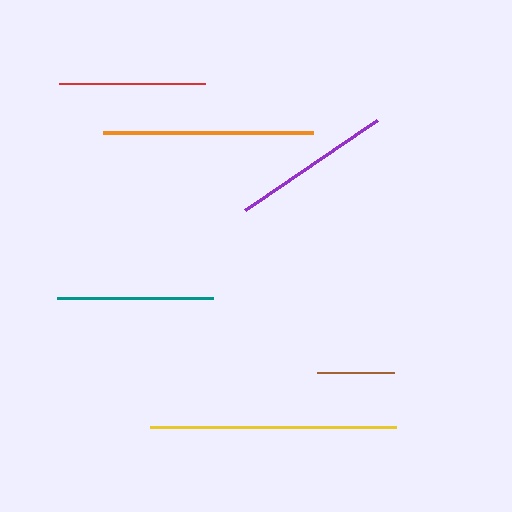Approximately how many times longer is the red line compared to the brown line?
The red line is approximately 1.9 times the length of the brown line.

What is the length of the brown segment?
The brown segment is approximately 78 pixels long.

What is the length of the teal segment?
The teal segment is approximately 156 pixels long.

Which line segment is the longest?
The yellow line is the longest at approximately 246 pixels.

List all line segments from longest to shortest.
From longest to shortest: yellow, orange, purple, teal, red, brown.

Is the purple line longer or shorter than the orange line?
The orange line is longer than the purple line.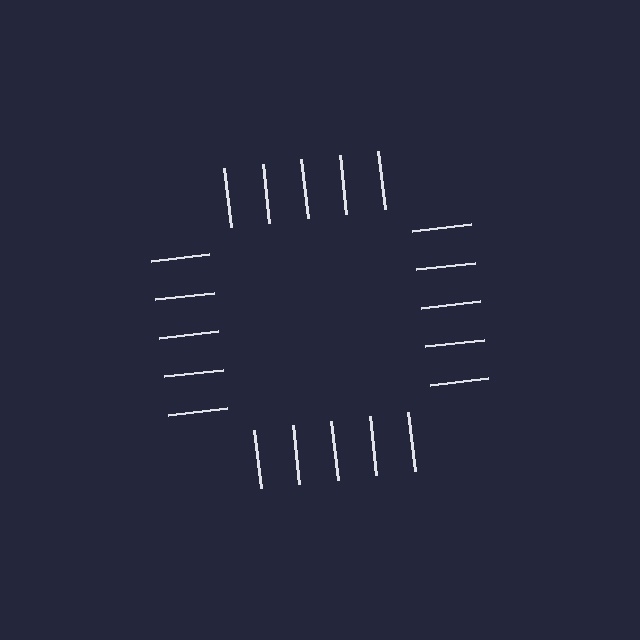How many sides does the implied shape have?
4 sides — the line-ends trace a square.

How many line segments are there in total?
20 — 5 along each of the 4 edges.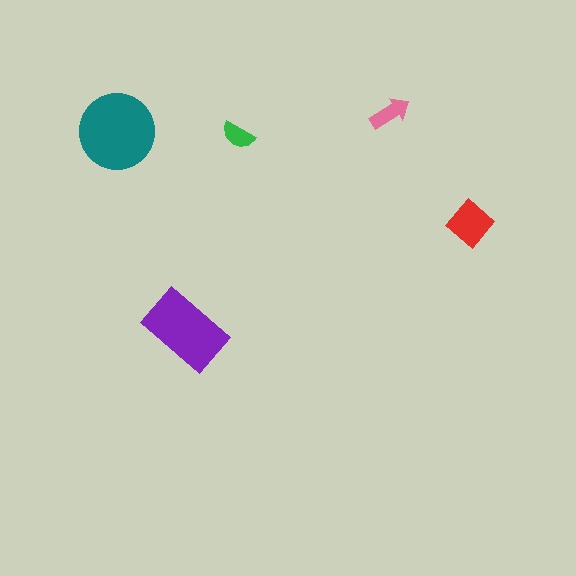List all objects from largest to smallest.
The teal circle, the purple rectangle, the red diamond, the pink arrow, the green semicircle.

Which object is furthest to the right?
The red diamond is rightmost.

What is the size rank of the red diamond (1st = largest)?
3rd.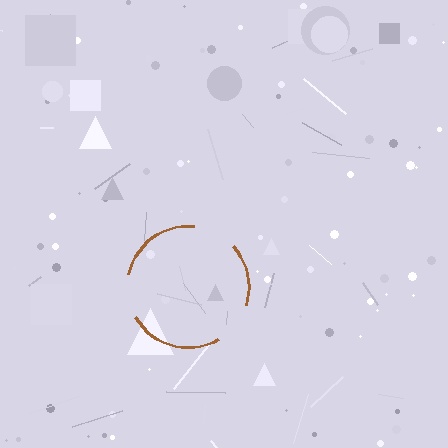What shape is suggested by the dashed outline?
The dashed outline suggests a circle.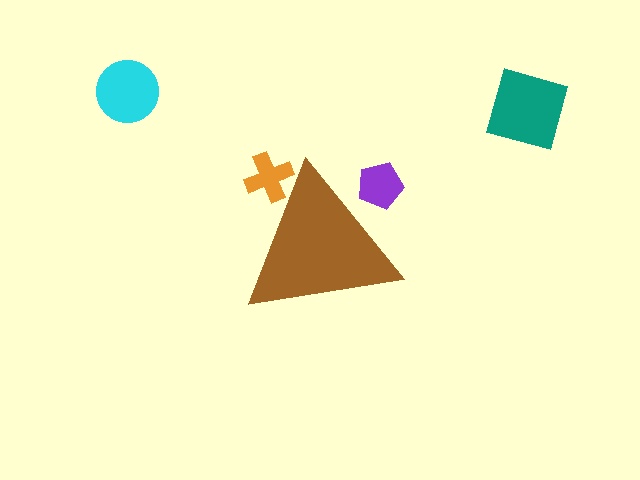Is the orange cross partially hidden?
Yes, the orange cross is partially hidden behind the brown triangle.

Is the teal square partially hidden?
No, the teal square is fully visible.